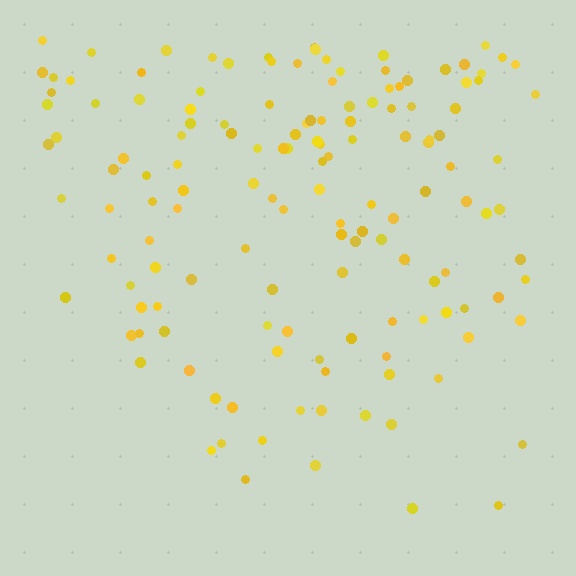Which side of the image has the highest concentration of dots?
The top.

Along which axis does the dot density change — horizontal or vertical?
Vertical.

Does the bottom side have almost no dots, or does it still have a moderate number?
Still a moderate number, just noticeably fewer than the top.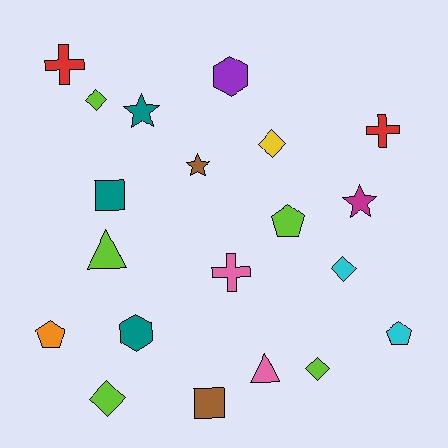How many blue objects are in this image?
There are no blue objects.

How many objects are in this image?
There are 20 objects.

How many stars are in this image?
There are 3 stars.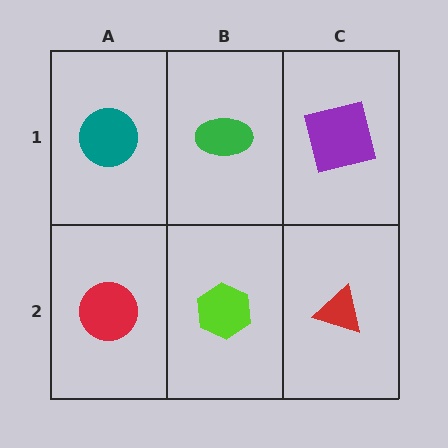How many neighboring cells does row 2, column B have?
3.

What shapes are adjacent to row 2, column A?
A teal circle (row 1, column A), a lime hexagon (row 2, column B).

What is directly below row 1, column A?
A red circle.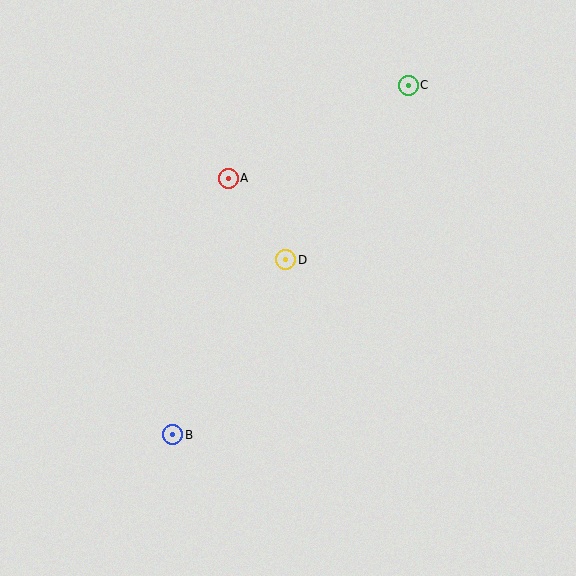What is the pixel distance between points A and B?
The distance between A and B is 263 pixels.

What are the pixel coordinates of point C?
Point C is at (408, 85).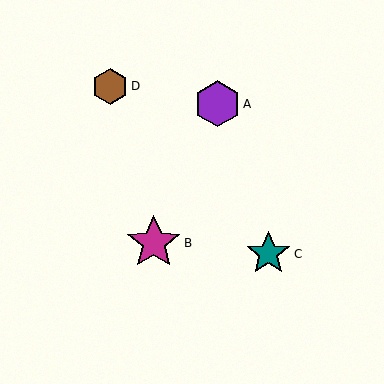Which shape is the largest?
The magenta star (labeled B) is the largest.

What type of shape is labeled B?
Shape B is a magenta star.